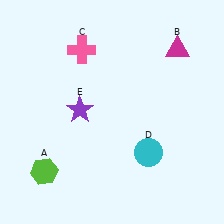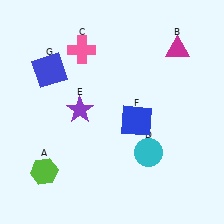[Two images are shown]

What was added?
A blue square (F), a blue square (G) were added in Image 2.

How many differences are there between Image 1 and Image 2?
There are 2 differences between the two images.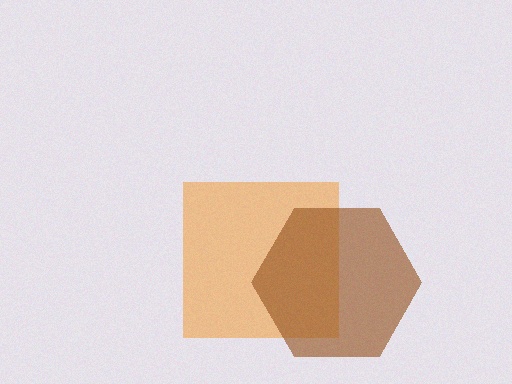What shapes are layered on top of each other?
The layered shapes are: an orange square, a brown hexagon.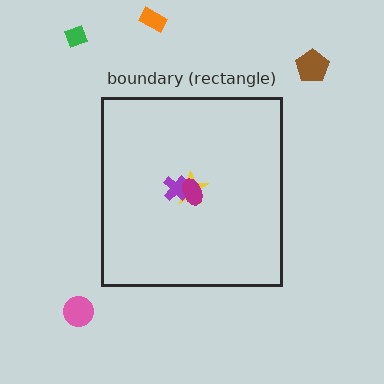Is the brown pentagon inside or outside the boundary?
Outside.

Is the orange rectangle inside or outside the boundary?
Outside.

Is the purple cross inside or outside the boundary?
Inside.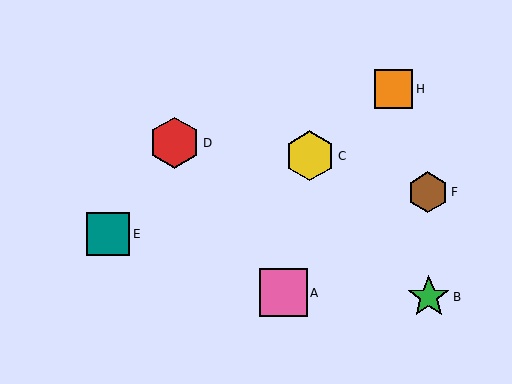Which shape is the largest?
The red hexagon (labeled D) is the largest.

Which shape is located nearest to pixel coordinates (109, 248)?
The teal square (labeled E) at (108, 234) is nearest to that location.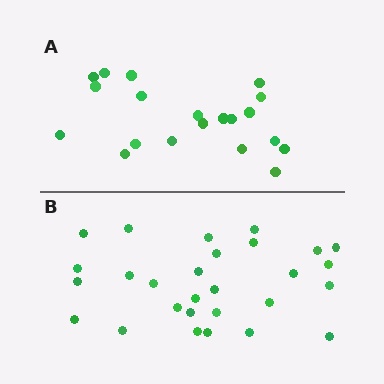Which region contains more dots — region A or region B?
Region B (the bottom region) has more dots.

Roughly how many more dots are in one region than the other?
Region B has roughly 8 or so more dots than region A.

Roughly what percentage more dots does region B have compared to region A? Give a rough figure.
About 40% more.